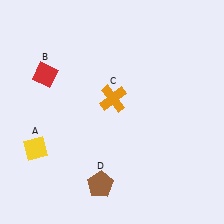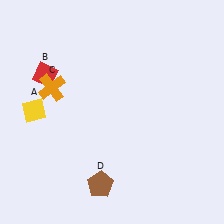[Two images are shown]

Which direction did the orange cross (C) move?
The orange cross (C) moved left.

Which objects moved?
The objects that moved are: the yellow diamond (A), the orange cross (C).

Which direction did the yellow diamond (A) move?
The yellow diamond (A) moved up.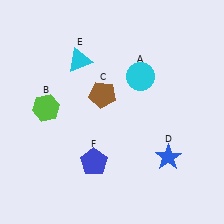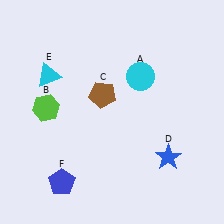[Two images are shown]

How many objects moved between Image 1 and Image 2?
2 objects moved between the two images.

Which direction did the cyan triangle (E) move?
The cyan triangle (E) moved left.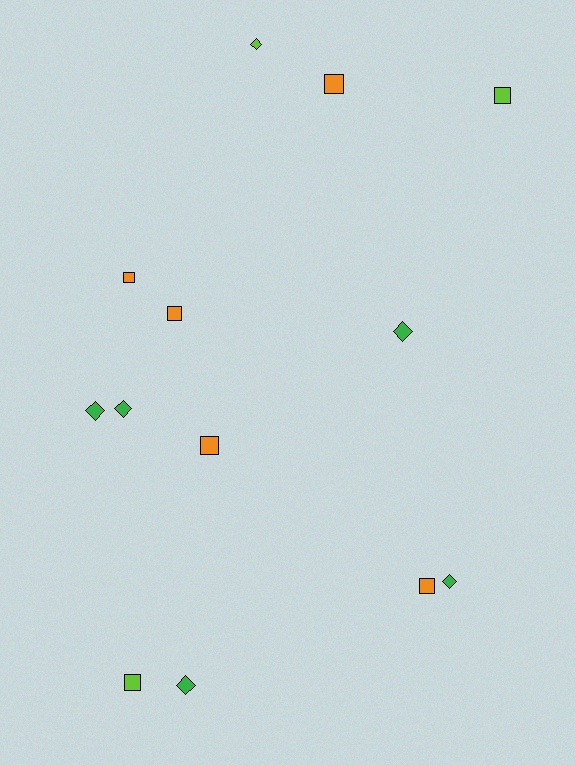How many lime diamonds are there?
There is 1 lime diamond.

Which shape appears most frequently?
Square, with 7 objects.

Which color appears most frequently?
Orange, with 5 objects.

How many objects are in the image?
There are 13 objects.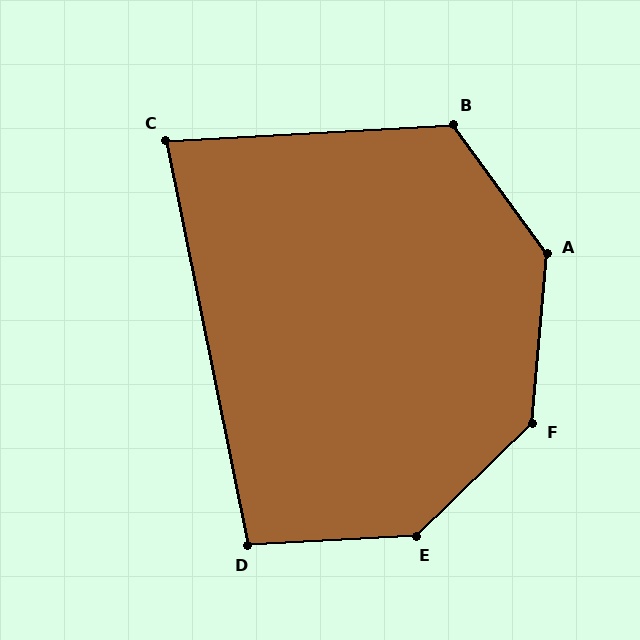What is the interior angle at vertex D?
Approximately 98 degrees (obtuse).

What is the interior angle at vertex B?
Approximately 123 degrees (obtuse).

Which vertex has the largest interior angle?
A, at approximately 139 degrees.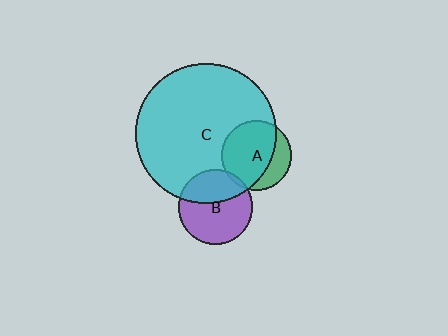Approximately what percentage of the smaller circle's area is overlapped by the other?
Approximately 5%.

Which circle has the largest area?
Circle C (cyan).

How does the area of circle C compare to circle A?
Approximately 4.0 times.